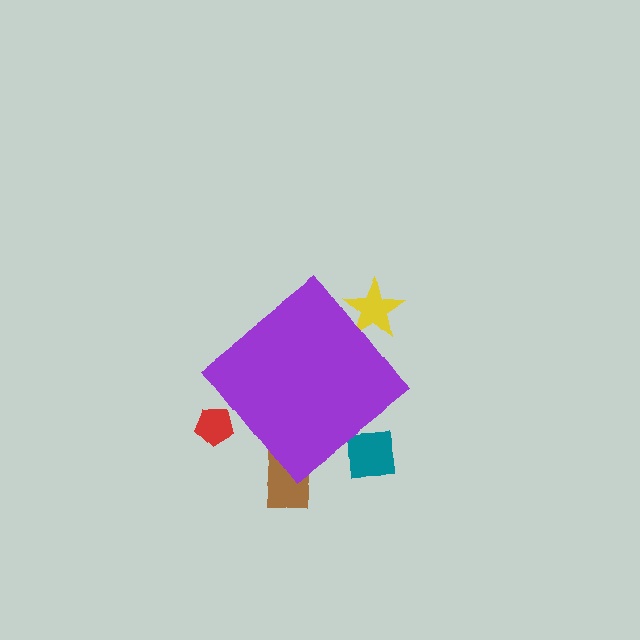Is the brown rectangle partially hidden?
Yes, the brown rectangle is partially hidden behind the purple diamond.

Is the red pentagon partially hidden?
Yes, the red pentagon is partially hidden behind the purple diamond.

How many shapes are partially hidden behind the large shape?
4 shapes are partially hidden.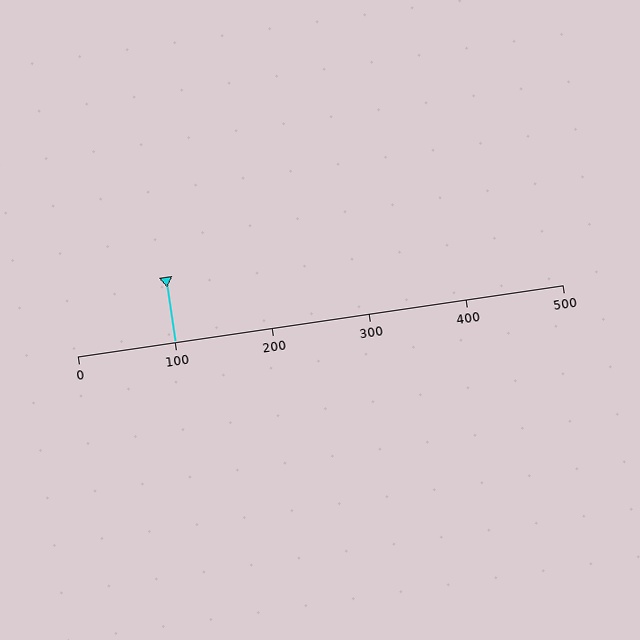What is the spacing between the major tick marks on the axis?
The major ticks are spaced 100 apart.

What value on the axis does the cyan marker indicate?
The marker indicates approximately 100.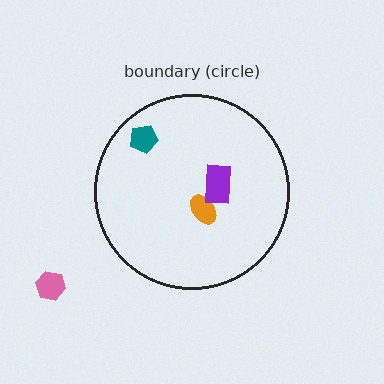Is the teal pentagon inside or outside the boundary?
Inside.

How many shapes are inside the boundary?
3 inside, 1 outside.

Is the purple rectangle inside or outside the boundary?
Inside.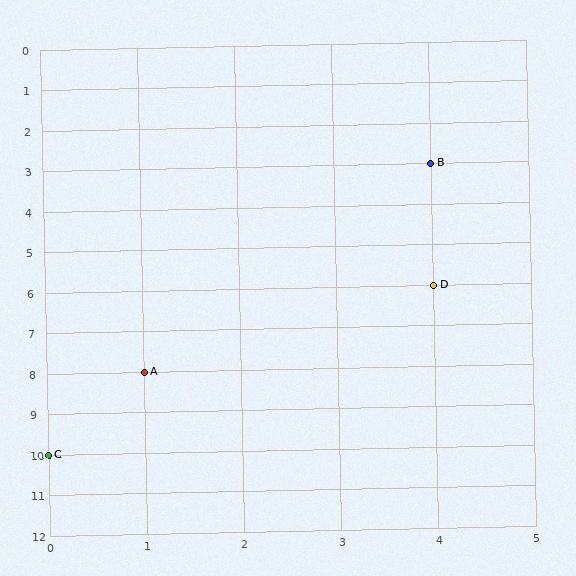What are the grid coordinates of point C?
Point C is at grid coordinates (0, 10).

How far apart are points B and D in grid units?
Points B and D are 3 rows apart.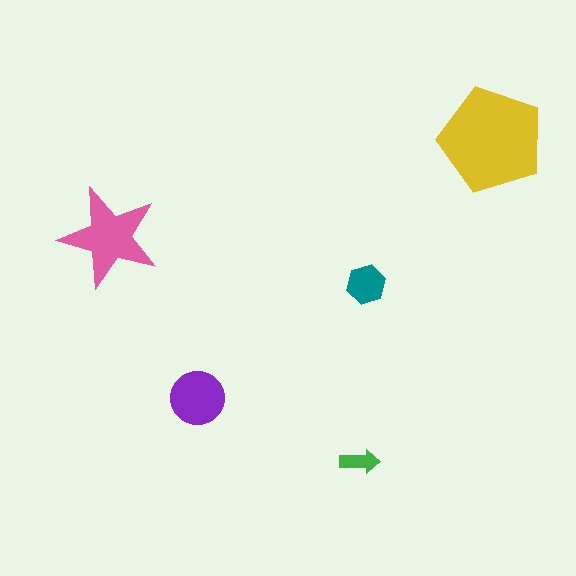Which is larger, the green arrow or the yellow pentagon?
The yellow pentagon.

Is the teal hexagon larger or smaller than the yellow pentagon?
Smaller.